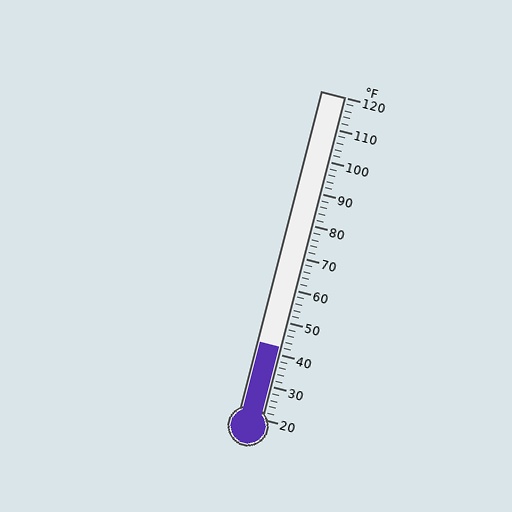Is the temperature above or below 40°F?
The temperature is above 40°F.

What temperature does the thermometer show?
The thermometer shows approximately 42°F.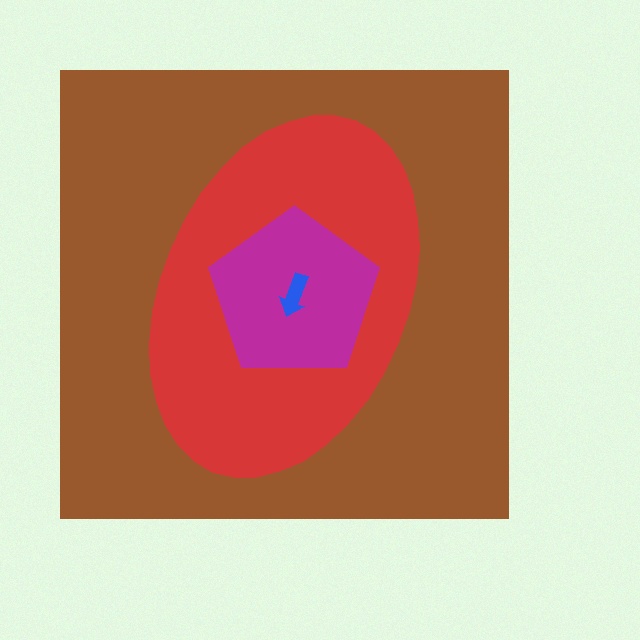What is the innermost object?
The blue arrow.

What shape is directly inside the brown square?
The red ellipse.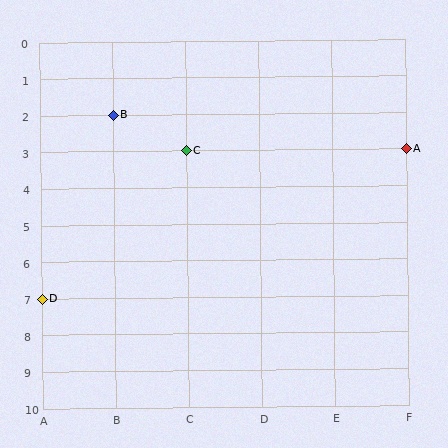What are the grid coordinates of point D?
Point D is at grid coordinates (A, 7).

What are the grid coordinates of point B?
Point B is at grid coordinates (B, 2).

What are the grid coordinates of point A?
Point A is at grid coordinates (F, 3).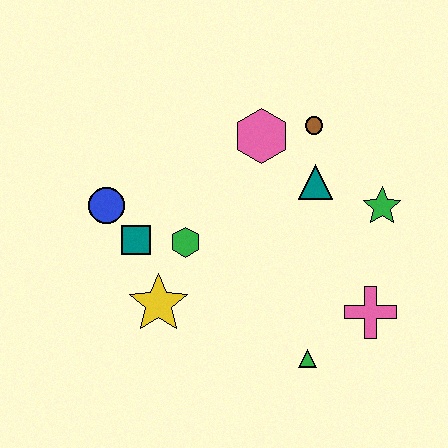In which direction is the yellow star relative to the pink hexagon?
The yellow star is below the pink hexagon.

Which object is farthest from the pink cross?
The blue circle is farthest from the pink cross.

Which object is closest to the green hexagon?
The teal square is closest to the green hexagon.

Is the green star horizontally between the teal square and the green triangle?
No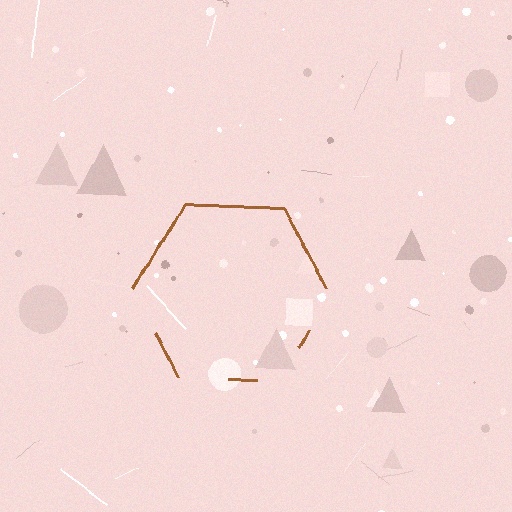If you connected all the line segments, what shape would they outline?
They would outline a hexagon.